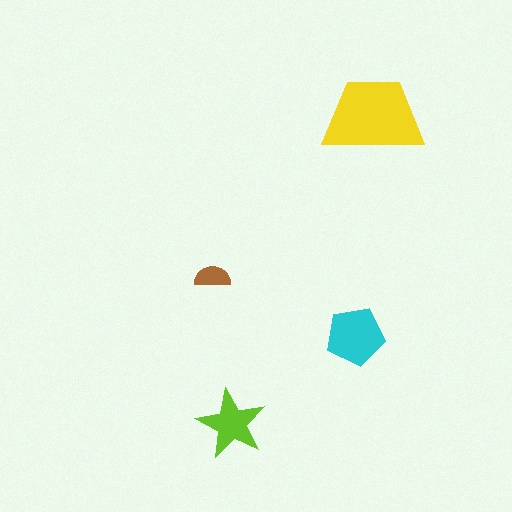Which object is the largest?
The yellow trapezoid.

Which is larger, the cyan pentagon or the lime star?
The cyan pentagon.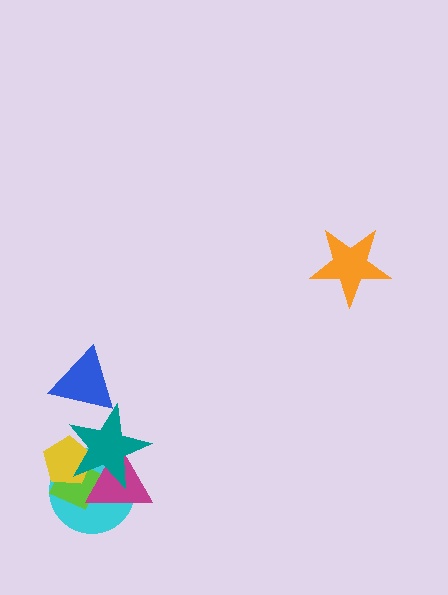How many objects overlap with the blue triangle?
1 object overlaps with the blue triangle.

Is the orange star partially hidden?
No, no other shape covers it.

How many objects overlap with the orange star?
0 objects overlap with the orange star.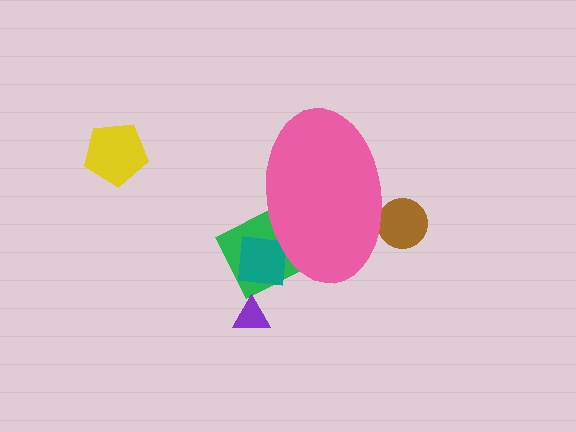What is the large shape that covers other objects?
A pink ellipse.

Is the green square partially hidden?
Yes, the green square is partially hidden behind the pink ellipse.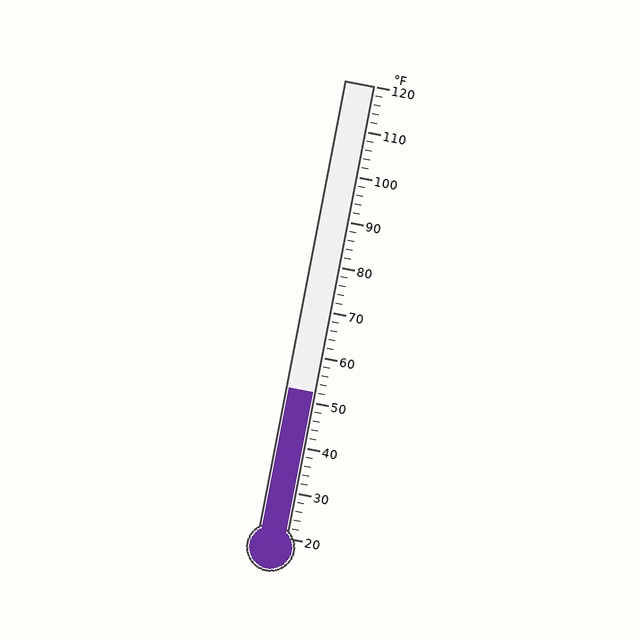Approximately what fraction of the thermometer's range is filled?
The thermometer is filled to approximately 30% of its range.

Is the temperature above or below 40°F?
The temperature is above 40°F.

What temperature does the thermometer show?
The thermometer shows approximately 52°F.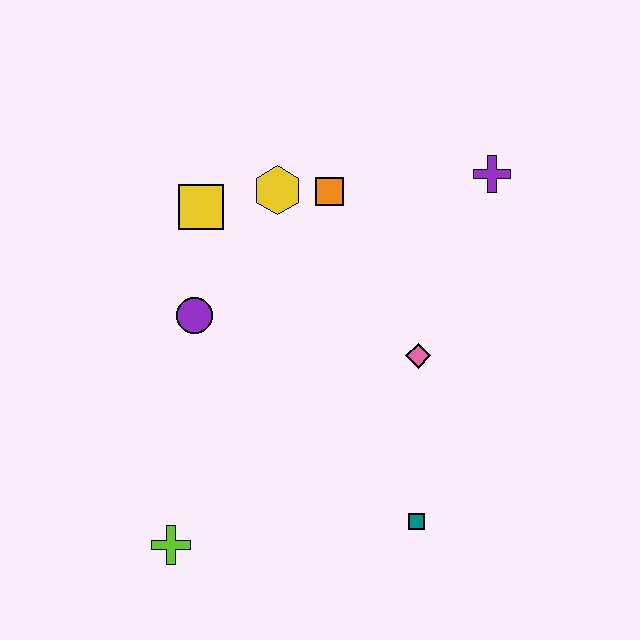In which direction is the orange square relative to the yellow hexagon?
The orange square is to the right of the yellow hexagon.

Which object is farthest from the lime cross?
The purple cross is farthest from the lime cross.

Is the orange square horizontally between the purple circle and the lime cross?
No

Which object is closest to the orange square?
The yellow hexagon is closest to the orange square.